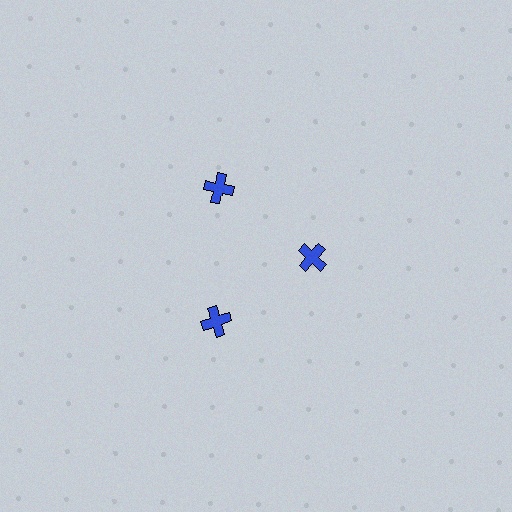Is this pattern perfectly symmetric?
No. The 3 blue crosses are arranged in a ring, but one element near the 3 o'clock position is pulled inward toward the center, breaking the 3-fold rotational symmetry.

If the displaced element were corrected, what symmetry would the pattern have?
It would have 3-fold rotational symmetry — the pattern would map onto itself every 120 degrees.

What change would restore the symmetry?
The symmetry would be restored by moving it outward, back onto the ring so that all 3 crosses sit at equal angles and equal distance from the center.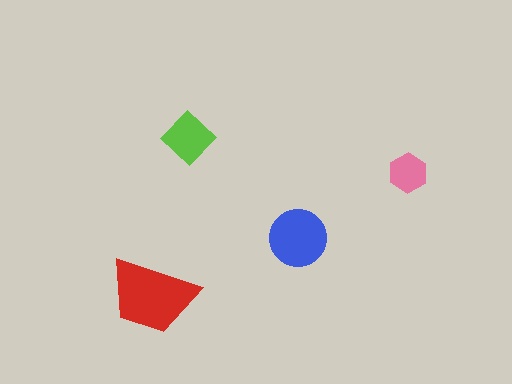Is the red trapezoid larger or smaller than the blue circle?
Larger.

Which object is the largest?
The red trapezoid.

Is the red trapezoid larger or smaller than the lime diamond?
Larger.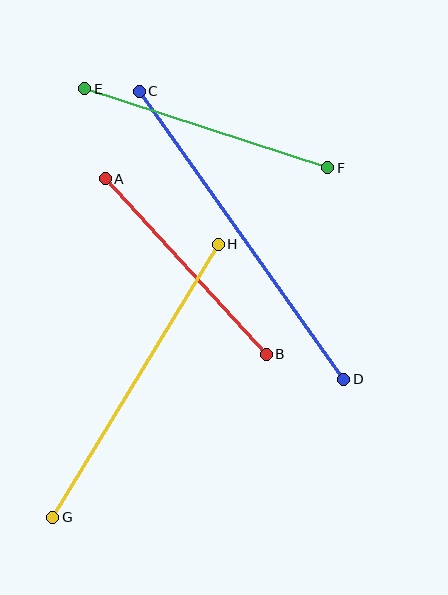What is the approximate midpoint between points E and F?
The midpoint is at approximately (206, 128) pixels.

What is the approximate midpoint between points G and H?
The midpoint is at approximately (135, 381) pixels.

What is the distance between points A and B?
The distance is approximately 238 pixels.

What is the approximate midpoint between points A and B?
The midpoint is at approximately (186, 266) pixels.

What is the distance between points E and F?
The distance is approximately 255 pixels.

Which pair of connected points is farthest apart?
Points C and D are farthest apart.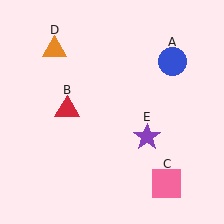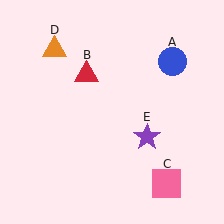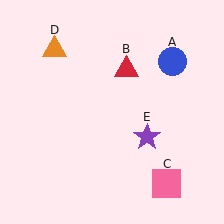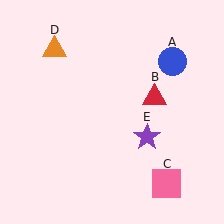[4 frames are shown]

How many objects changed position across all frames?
1 object changed position: red triangle (object B).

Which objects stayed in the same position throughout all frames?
Blue circle (object A) and pink square (object C) and orange triangle (object D) and purple star (object E) remained stationary.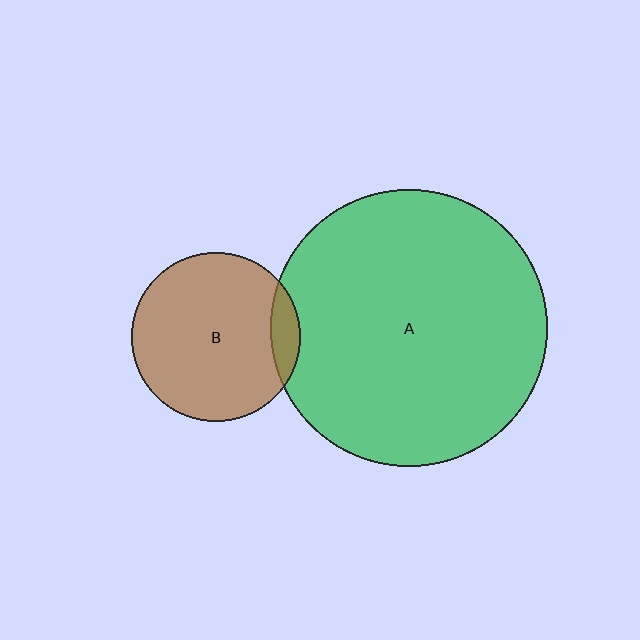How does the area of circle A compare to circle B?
Approximately 2.7 times.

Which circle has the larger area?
Circle A (green).